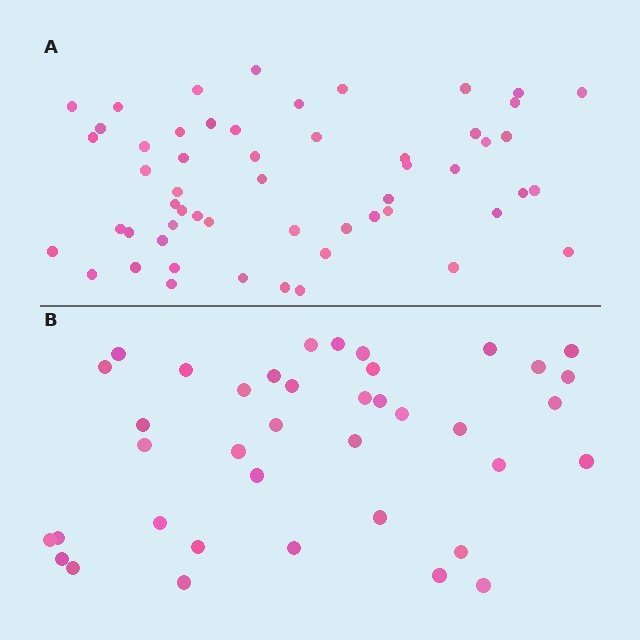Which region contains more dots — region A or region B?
Region A (the top region) has more dots.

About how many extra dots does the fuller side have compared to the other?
Region A has approximately 15 more dots than region B.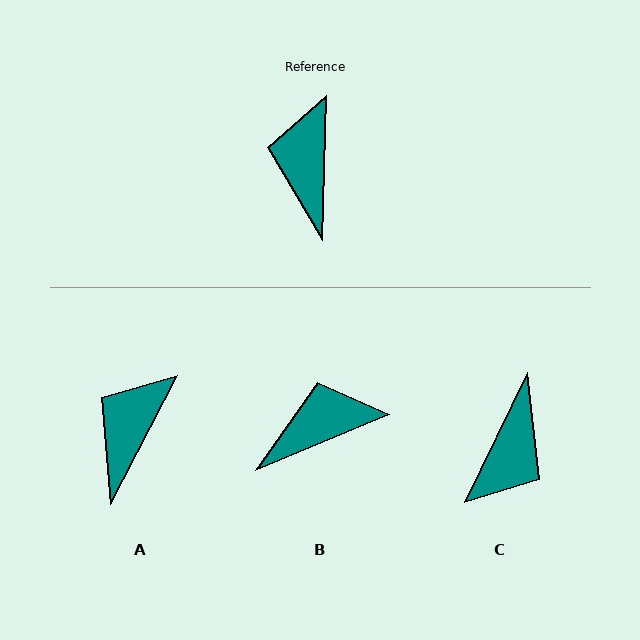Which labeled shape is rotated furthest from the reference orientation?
C, about 156 degrees away.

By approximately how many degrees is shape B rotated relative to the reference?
Approximately 66 degrees clockwise.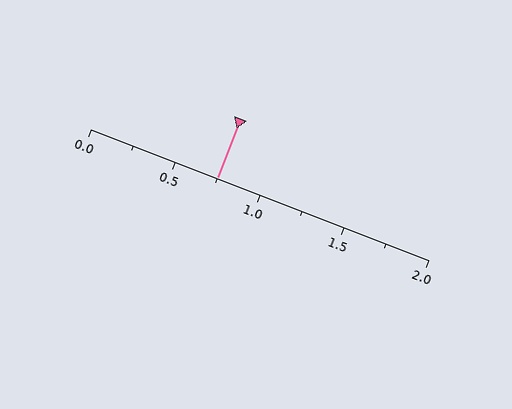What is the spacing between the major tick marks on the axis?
The major ticks are spaced 0.5 apart.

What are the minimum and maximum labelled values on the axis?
The axis runs from 0.0 to 2.0.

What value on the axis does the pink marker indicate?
The marker indicates approximately 0.75.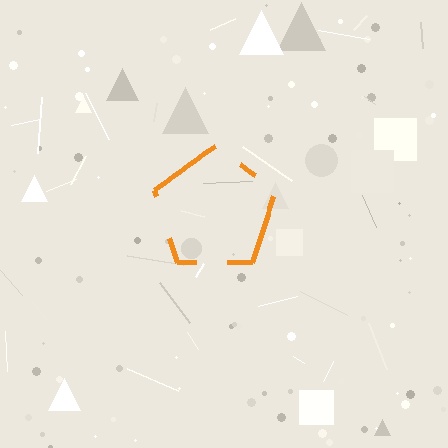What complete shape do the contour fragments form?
The contour fragments form a pentagon.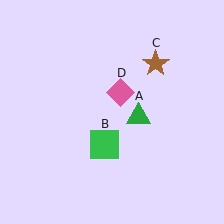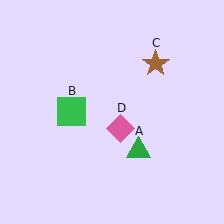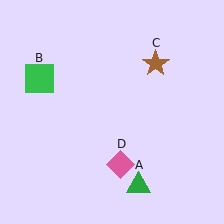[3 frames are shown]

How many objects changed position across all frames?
3 objects changed position: green triangle (object A), green square (object B), pink diamond (object D).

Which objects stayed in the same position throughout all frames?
Brown star (object C) remained stationary.